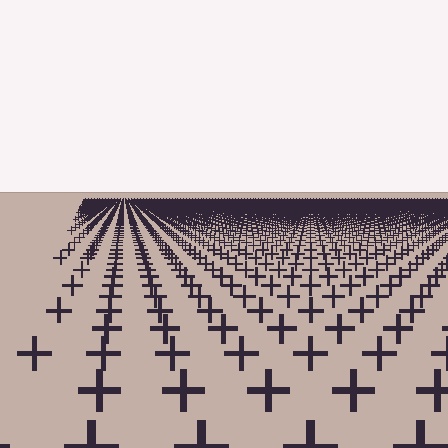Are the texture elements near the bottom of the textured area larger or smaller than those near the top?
Larger. Near the bottom, elements are closer to the viewer and appear at a bigger on-screen size.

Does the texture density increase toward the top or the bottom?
Density increases toward the top.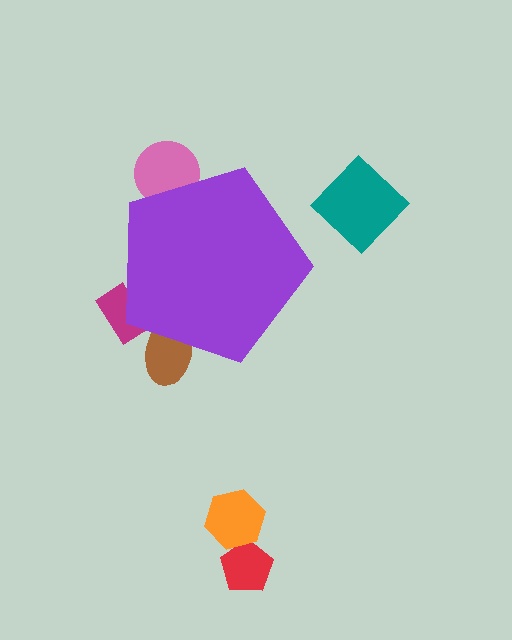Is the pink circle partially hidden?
Yes, the pink circle is partially hidden behind the purple pentagon.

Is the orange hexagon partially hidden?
No, the orange hexagon is fully visible.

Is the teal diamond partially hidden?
No, the teal diamond is fully visible.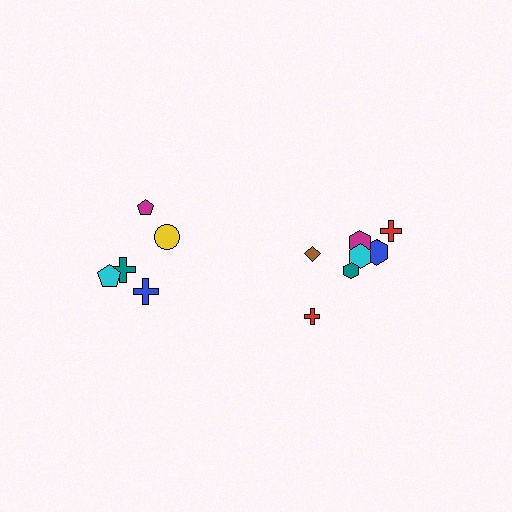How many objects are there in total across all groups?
There are 13 objects.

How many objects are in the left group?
There are 5 objects.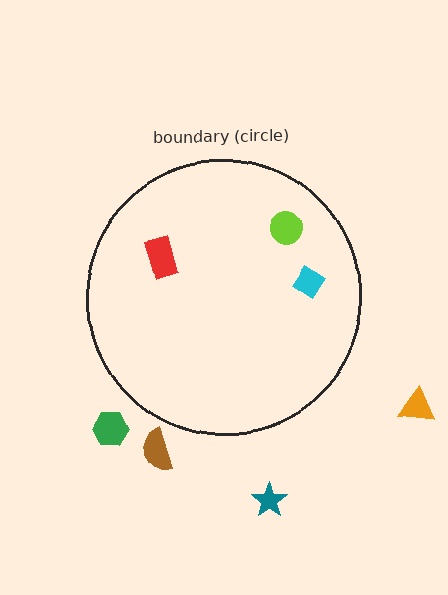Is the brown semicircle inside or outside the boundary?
Outside.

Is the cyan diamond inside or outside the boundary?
Inside.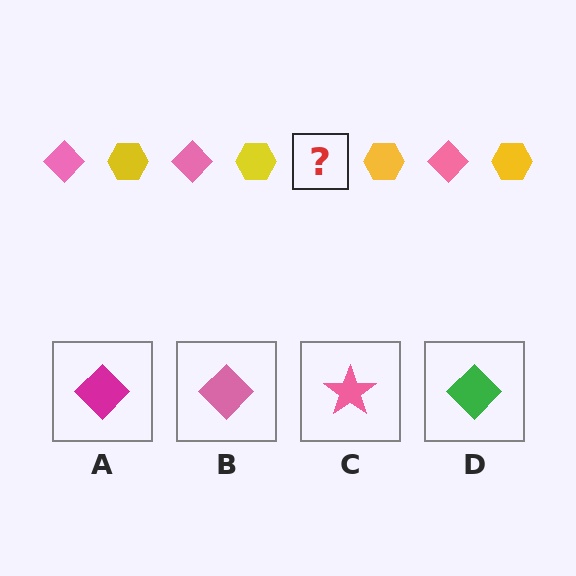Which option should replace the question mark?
Option B.